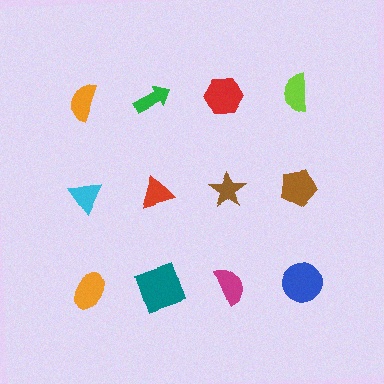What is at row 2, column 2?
A red triangle.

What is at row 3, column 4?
A blue circle.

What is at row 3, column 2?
A teal square.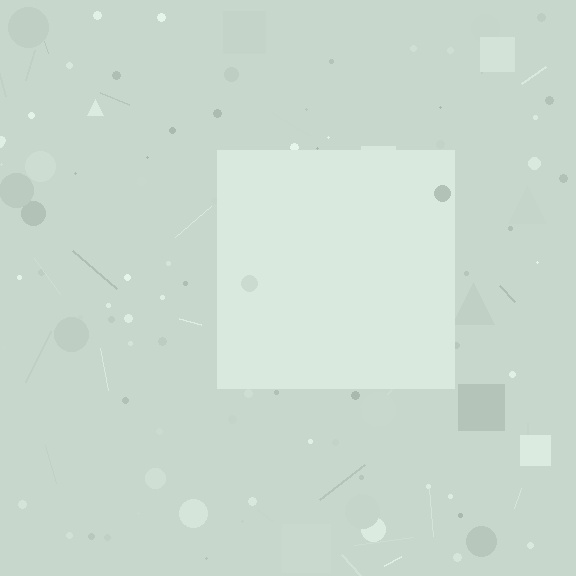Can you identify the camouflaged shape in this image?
The camouflaged shape is a square.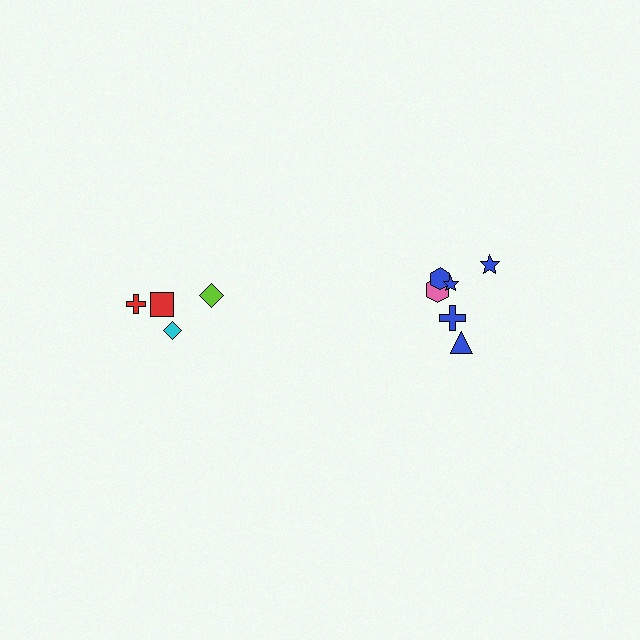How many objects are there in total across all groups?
There are 10 objects.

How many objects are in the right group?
There are 6 objects.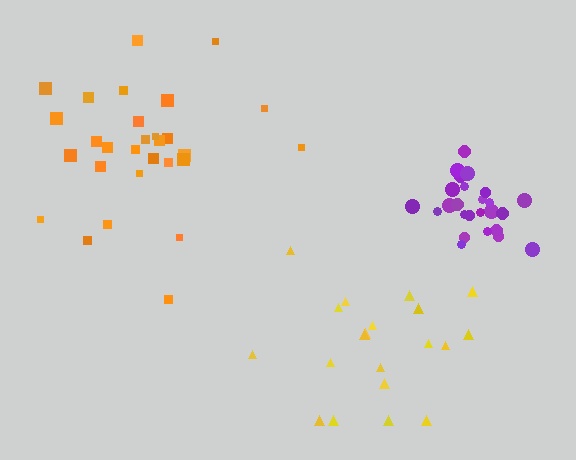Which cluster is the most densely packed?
Purple.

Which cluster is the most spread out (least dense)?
Orange.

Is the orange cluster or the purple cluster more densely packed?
Purple.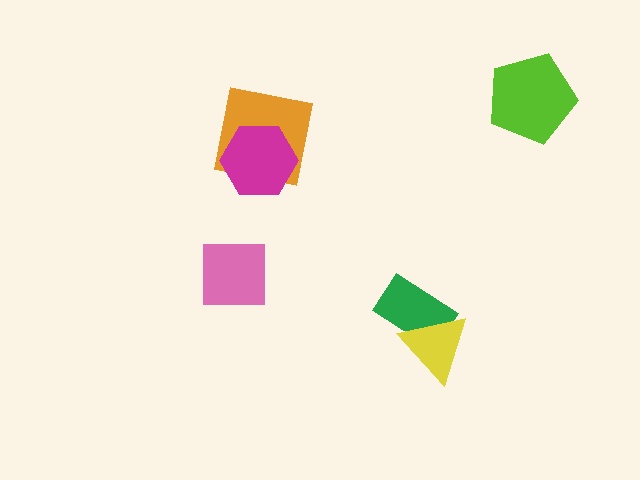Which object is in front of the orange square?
The magenta hexagon is in front of the orange square.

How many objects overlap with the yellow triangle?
1 object overlaps with the yellow triangle.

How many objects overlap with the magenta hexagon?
1 object overlaps with the magenta hexagon.